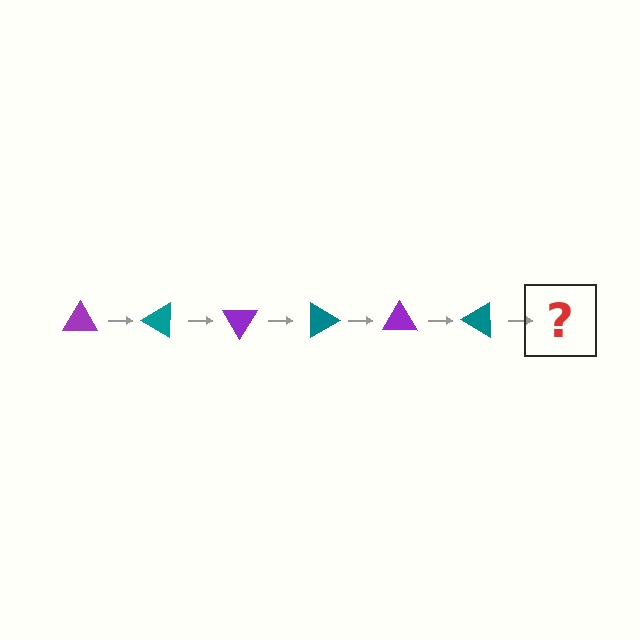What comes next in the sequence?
The next element should be a purple triangle, rotated 180 degrees from the start.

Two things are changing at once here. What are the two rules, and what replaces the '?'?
The two rules are that it rotates 30 degrees each step and the color cycles through purple and teal. The '?' should be a purple triangle, rotated 180 degrees from the start.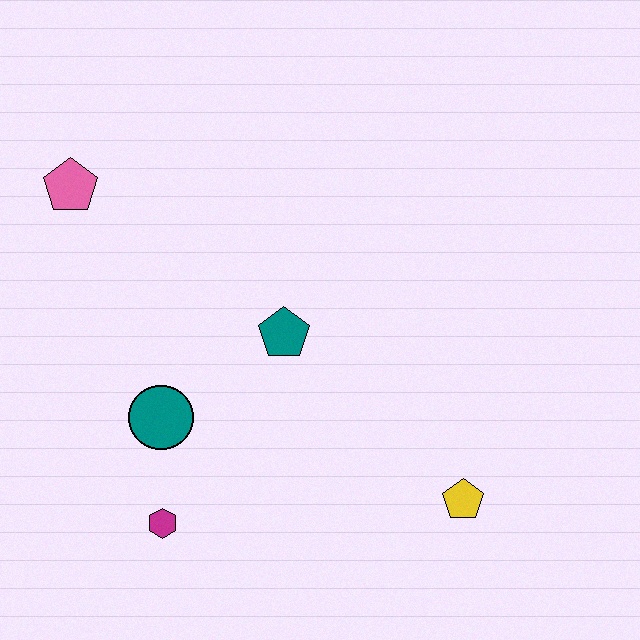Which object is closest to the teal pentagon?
The teal circle is closest to the teal pentagon.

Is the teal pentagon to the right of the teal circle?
Yes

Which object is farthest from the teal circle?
The yellow pentagon is farthest from the teal circle.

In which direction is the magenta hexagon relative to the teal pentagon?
The magenta hexagon is below the teal pentagon.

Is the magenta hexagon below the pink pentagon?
Yes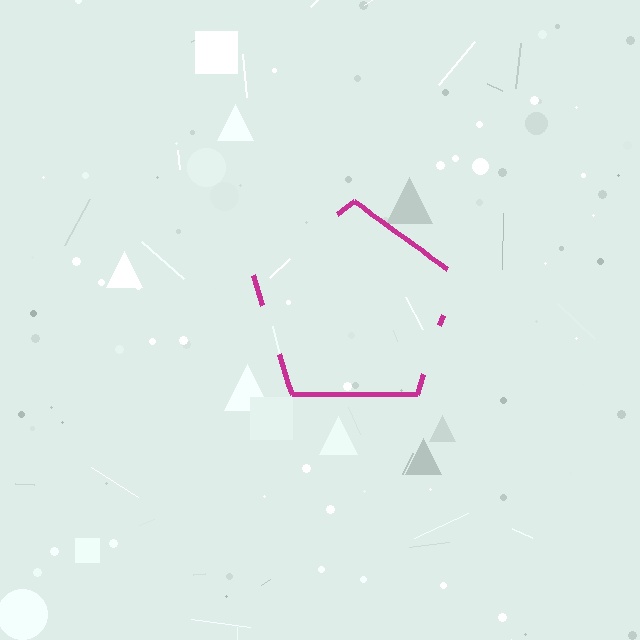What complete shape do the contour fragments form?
The contour fragments form a pentagon.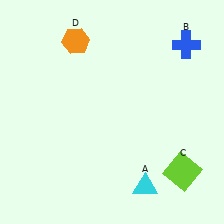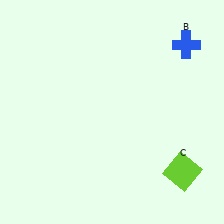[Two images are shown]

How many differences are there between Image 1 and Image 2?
There are 2 differences between the two images.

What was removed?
The cyan triangle (A), the orange hexagon (D) were removed in Image 2.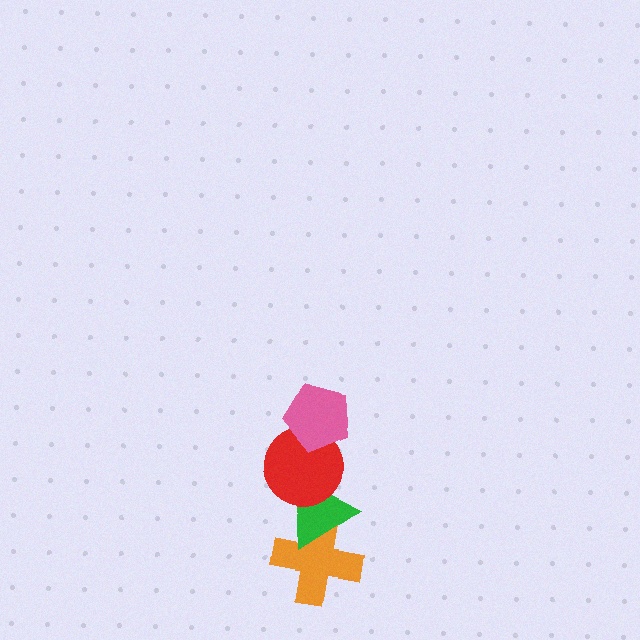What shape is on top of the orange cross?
The green triangle is on top of the orange cross.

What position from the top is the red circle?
The red circle is 2nd from the top.